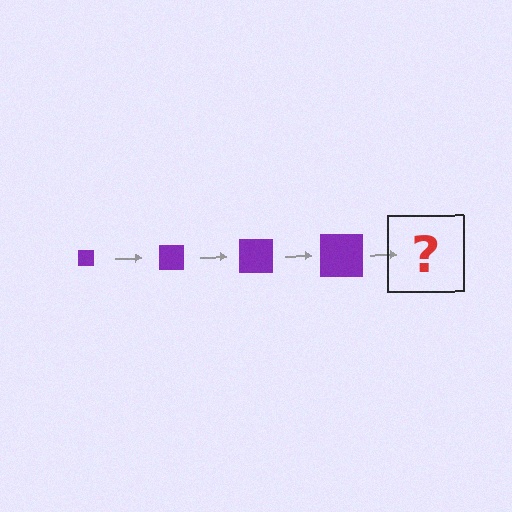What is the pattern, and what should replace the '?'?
The pattern is that the square gets progressively larger each step. The '?' should be a purple square, larger than the previous one.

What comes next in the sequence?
The next element should be a purple square, larger than the previous one.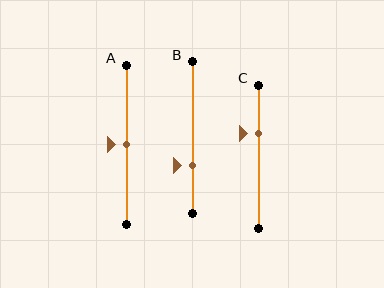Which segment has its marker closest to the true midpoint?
Segment A has its marker closest to the true midpoint.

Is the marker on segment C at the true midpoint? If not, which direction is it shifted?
No, the marker on segment C is shifted upward by about 16% of the segment length.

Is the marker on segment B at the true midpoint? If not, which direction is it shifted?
No, the marker on segment B is shifted downward by about 19% of the segment length.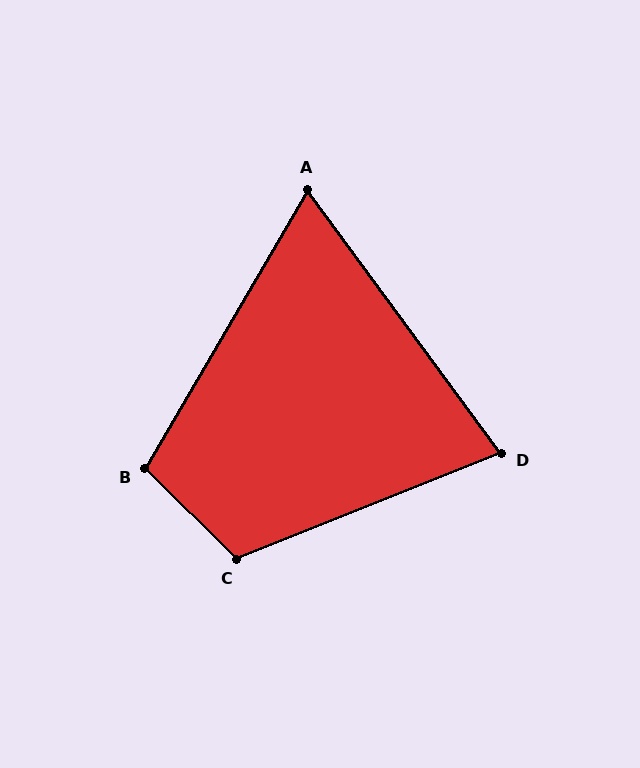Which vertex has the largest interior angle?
C, at approximately 113 degrees.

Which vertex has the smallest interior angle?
A, at approximately 67 degrees.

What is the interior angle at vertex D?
Approximately 75 degrees (acute).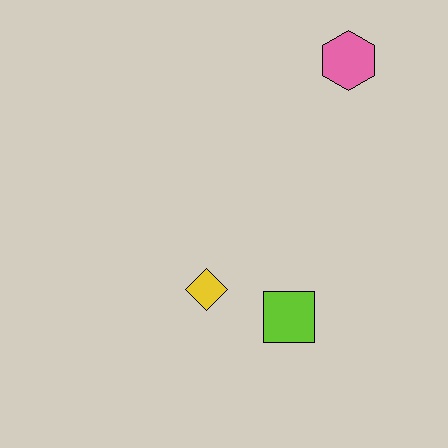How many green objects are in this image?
There are no green objects.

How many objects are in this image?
There are 3 objects.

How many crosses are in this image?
There are no crosses.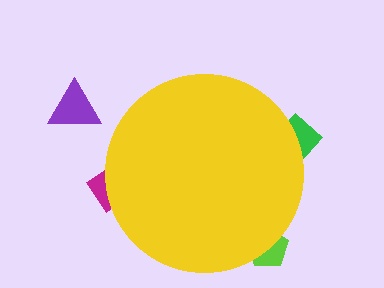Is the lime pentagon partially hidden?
Yes, the lime pentagon is partially hidden behind the yellow circle.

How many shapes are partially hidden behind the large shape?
3 shapes are partially hidden.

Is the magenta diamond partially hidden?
Yes, the magenta diamond is partially hidden behind the yellow circle.